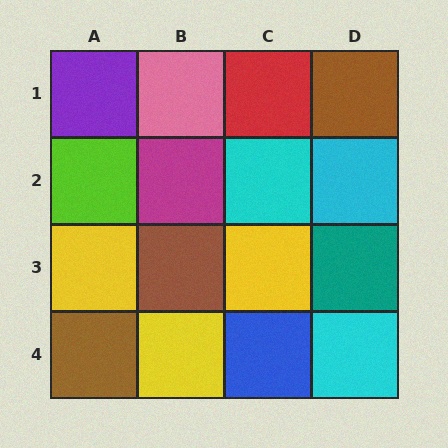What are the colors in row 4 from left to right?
Brown, yellow, blue, cyan.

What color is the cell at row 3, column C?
Yellow.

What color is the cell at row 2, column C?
Cyan.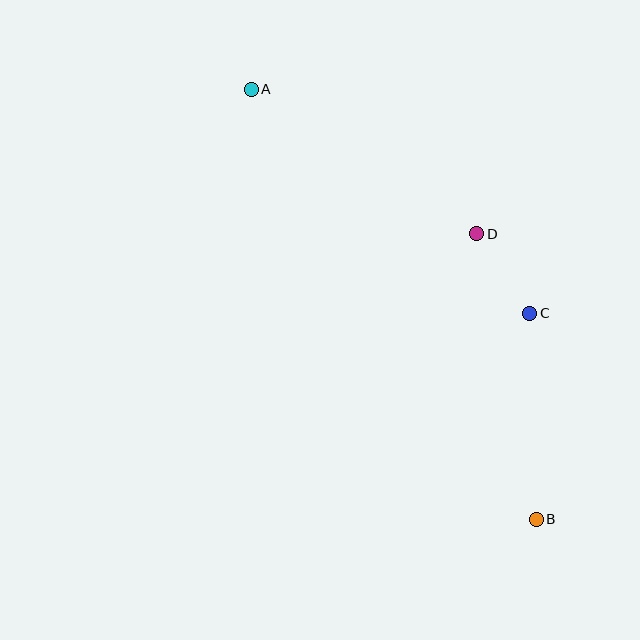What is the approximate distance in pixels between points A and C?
The distance between A and C is approximately 358 pixels.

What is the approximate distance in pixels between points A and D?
The distance between A and D is approximately 268 pixels.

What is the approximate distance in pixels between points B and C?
The distance between B and C is approximately 206 pixels.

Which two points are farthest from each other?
Points A and B are farthest from each other.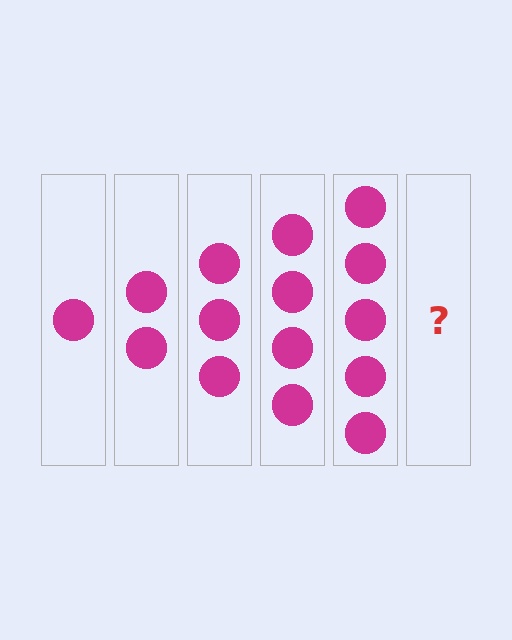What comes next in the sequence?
The next element should be 6 circles.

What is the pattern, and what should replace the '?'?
The pattern is that each step adds one more circle. The '?' should be 6 circles.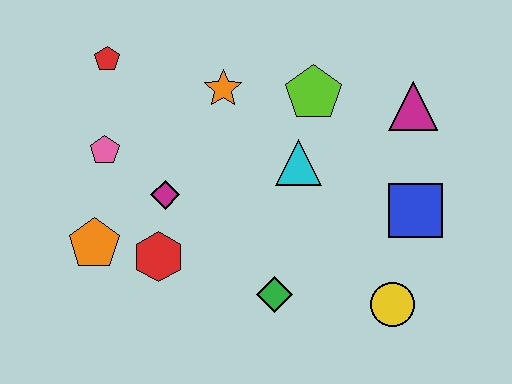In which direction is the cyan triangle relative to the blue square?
The cyan triangle is to the left of the blue square.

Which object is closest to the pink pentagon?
The magenta diamond is closest to the pink pentagon.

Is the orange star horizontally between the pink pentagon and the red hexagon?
No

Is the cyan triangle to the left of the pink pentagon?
No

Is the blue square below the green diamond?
No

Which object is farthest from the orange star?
The yellow circle is farthest from the orange star.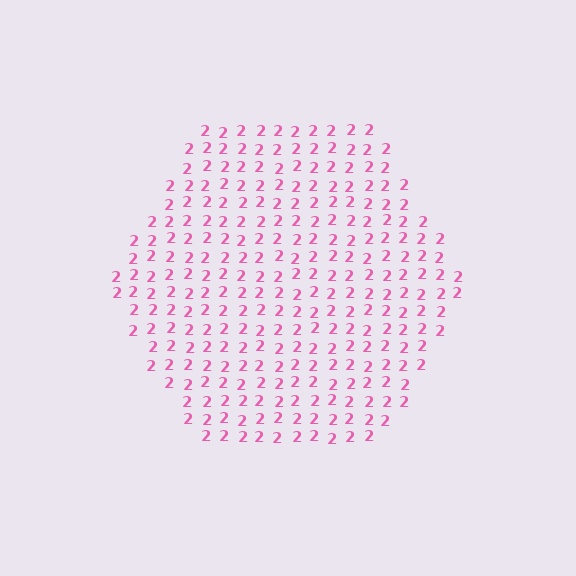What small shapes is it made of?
It is made of small digit 2's.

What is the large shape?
The large shape is a hexagon.